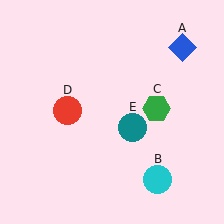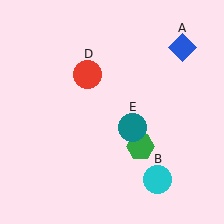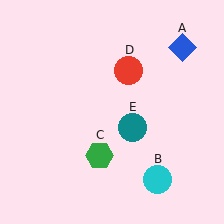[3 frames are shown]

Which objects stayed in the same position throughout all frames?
Blue diamond (object A) and cyan circle (object B) and teal circle (object E) remained stationary.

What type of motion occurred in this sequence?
The green hexagon (object C), red circle (object D) rotated clockwise around the center of the scene.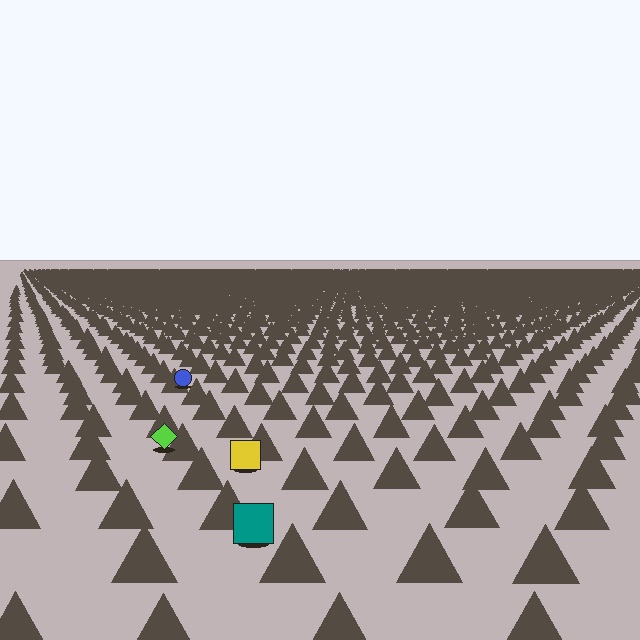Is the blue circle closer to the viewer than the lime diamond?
No. The lime diamond is closer — you can tell from the texture gradient: the ground texture is coarser near it.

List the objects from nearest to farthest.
From nearest to farthest: the teal square, the yellow square, the lime diamond, the blue circle.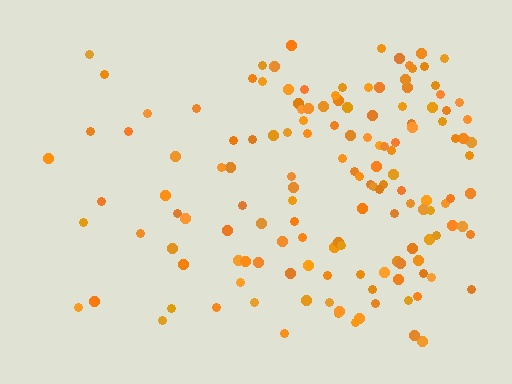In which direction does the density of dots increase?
From left to right, with the right side densest.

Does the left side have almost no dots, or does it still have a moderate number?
Still a moderate number, just noticeably fewer than the right.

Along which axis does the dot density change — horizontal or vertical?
Horizontal.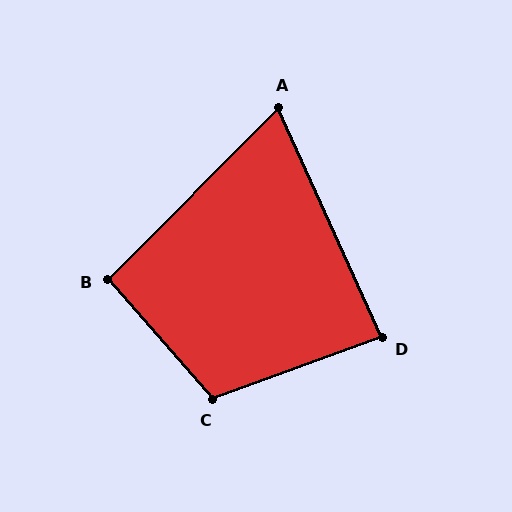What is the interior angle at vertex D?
Approximately 86 degrees (approximately right).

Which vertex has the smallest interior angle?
A, at approximately 69 degrees.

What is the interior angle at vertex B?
Approximately 94 degrees (approximately right).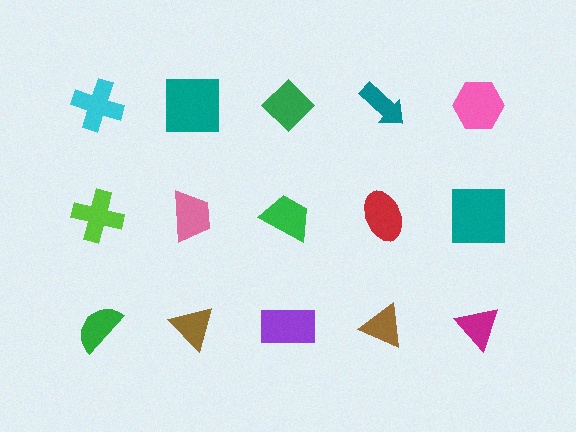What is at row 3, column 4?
A brown triangle.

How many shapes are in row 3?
5 shapes.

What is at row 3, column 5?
A magenta triangle.